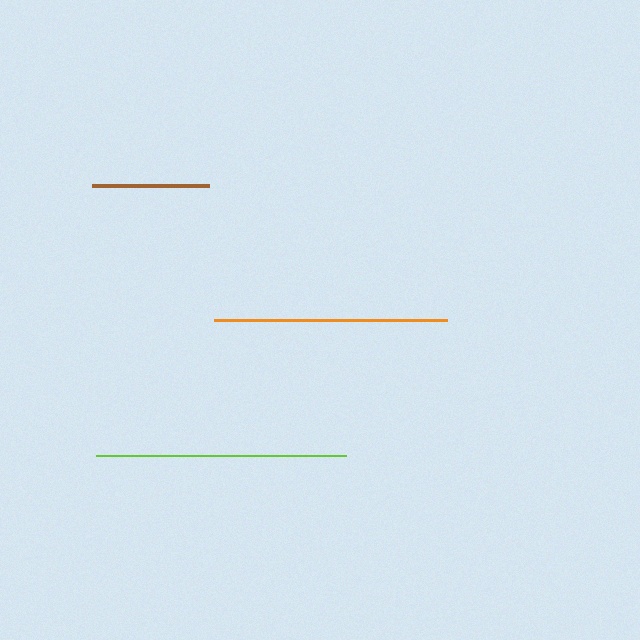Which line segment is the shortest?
The brown line is the shortest at approximately 117 pixels.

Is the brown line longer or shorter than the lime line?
The lime line is longer than the brown line.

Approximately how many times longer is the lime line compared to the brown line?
The lime line is approximately 2.1 times the length of the brown line.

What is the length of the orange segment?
The orange segment is approximately 233 pixels long.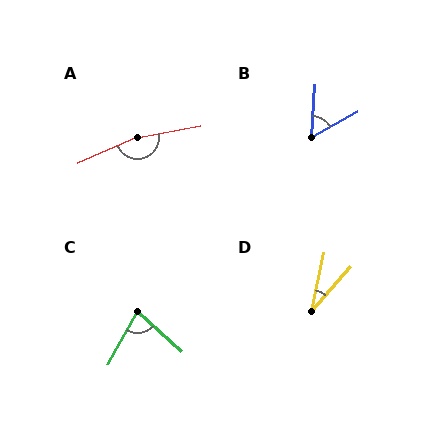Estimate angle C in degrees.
Approximately 76 degrees.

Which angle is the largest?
A, at approximately 166 degrees.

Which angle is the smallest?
D, at approximately 29 degrees.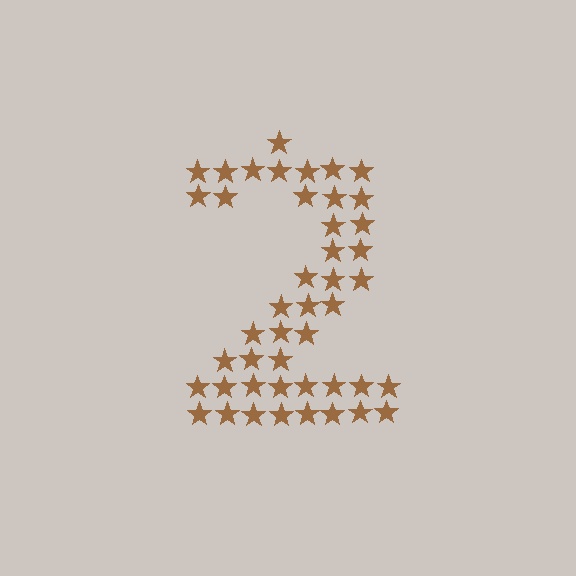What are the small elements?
The small elements are stars.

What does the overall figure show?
The overall figure shows the digit 2.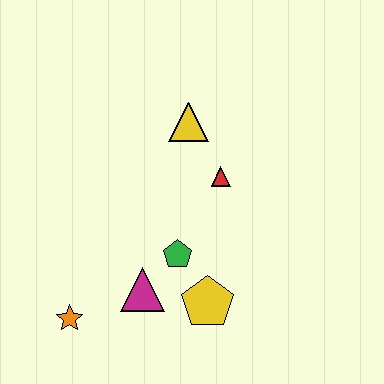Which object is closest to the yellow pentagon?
The green pentagon is closest to the yellow pentagon.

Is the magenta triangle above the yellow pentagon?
Yes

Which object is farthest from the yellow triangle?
The orange star is farthest from the yellow triangle.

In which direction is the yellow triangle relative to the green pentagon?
The yellow triangle is above the green pentagon.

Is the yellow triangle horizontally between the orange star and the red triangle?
Yes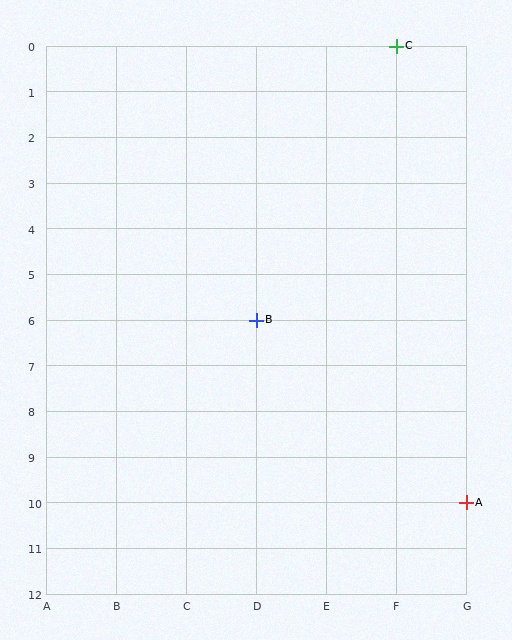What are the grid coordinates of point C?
Point C is at grid coordinates (F, 0).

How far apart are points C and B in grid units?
Points C and B are 2 columns and 6 rows apart (about 6.3 grid units diagonally).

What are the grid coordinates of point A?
Point A is at grid coordinates (G, 10).